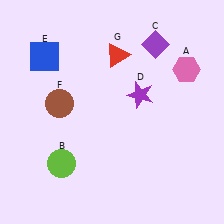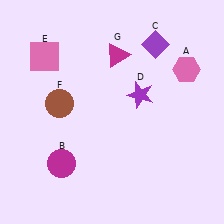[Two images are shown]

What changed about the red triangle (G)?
In Image 1, G is red. In Image 2, it changed to magenta.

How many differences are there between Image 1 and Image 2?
There are 3 differences between the two images.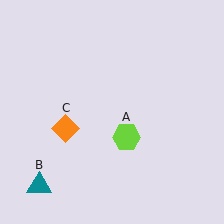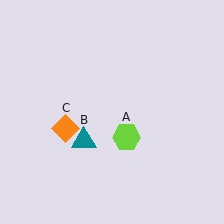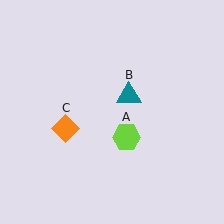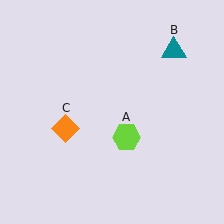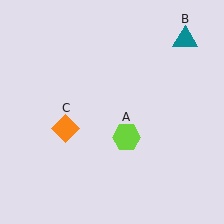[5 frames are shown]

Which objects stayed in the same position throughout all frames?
Lime hexagon (object A) and orange diamond (object C) remained stationary.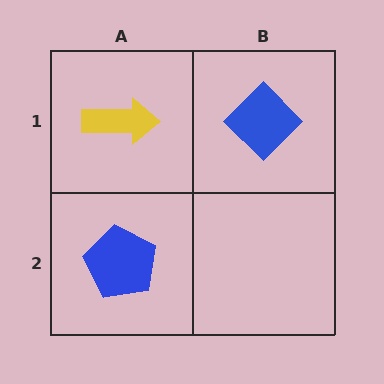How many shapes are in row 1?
2 shapes.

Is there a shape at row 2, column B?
No, that cell is empty.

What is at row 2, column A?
A blue pentagon.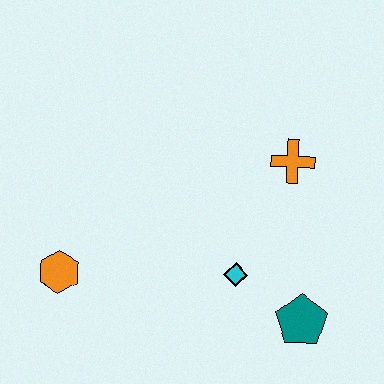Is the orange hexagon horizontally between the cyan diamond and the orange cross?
No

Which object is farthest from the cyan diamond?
The orange hexagon is farthest from the cyan diamond.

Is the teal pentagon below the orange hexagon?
Yes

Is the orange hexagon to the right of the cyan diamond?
No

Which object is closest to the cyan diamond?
The teal pentagon is closest to the cyan diamond.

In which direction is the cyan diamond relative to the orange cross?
The cyan diamond is below the orange cross.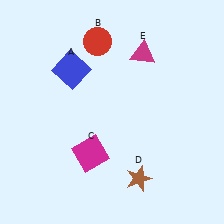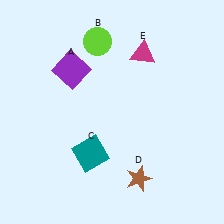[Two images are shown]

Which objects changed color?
A changed from blue to purple. B changed from red to lime. C changed from magenta to teal.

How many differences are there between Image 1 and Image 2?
There are 3 differences between the two images.